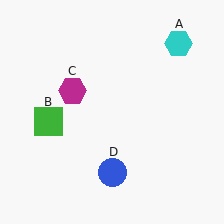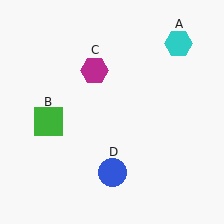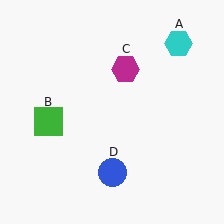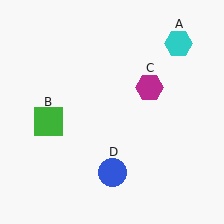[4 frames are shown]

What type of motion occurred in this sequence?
The magenta hexagon (object C) rotated clockwise around the center of the scene.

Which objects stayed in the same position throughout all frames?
Cyan hexagon (object A) and green square (object B) and blue circle (object D) remained stationary.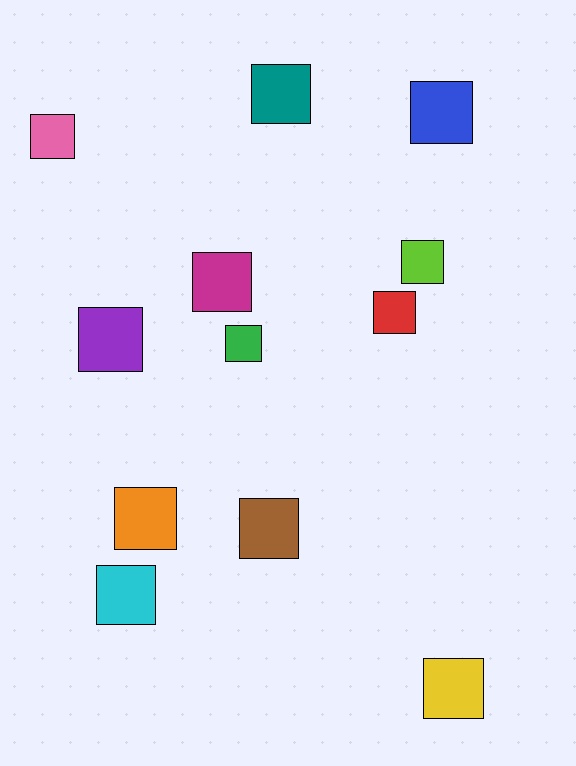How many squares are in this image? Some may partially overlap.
There are 12 squares.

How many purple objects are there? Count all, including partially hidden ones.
There is 1 purple object.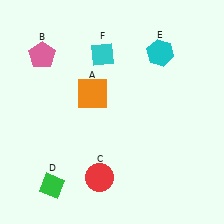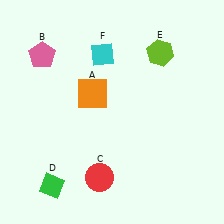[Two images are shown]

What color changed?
The hexagon (E) changed from cyan in Image 1 to lime in Image 2.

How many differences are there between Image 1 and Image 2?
There is 1 difference between the two images.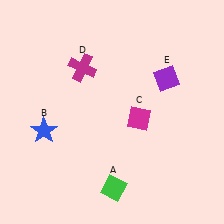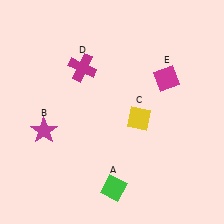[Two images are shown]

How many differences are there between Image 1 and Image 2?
There are 3 differences between the two images.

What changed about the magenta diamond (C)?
In Image 1, C is magenta. In Image 2, it changed to yellow.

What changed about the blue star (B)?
In Image 1, B is blue. In Image 2, it changed to magenta.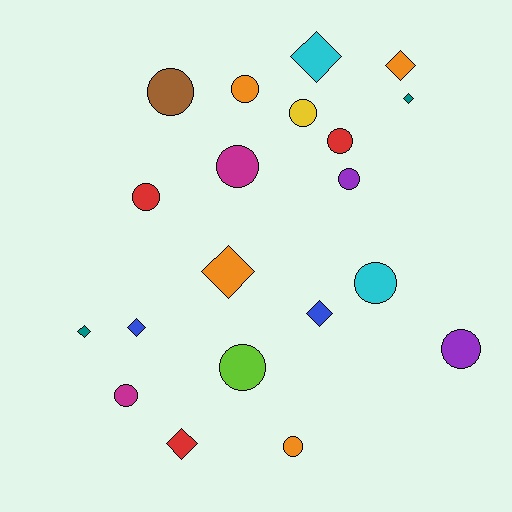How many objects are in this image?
There are 20 objects.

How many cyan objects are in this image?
There are 2 cyan objects.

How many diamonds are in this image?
There are 8 diamonds.